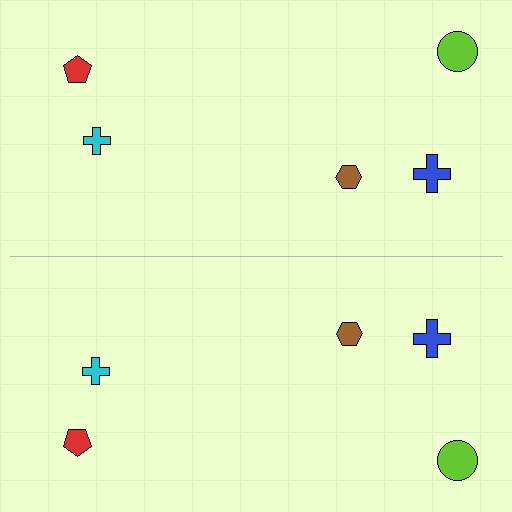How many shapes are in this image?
There are 10 shapes in this image.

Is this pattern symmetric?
Yes, this pattern has bilateral (reflection) symmetry.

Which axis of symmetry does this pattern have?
The pattern has a horizontal axis of symmetry running through the center of the image.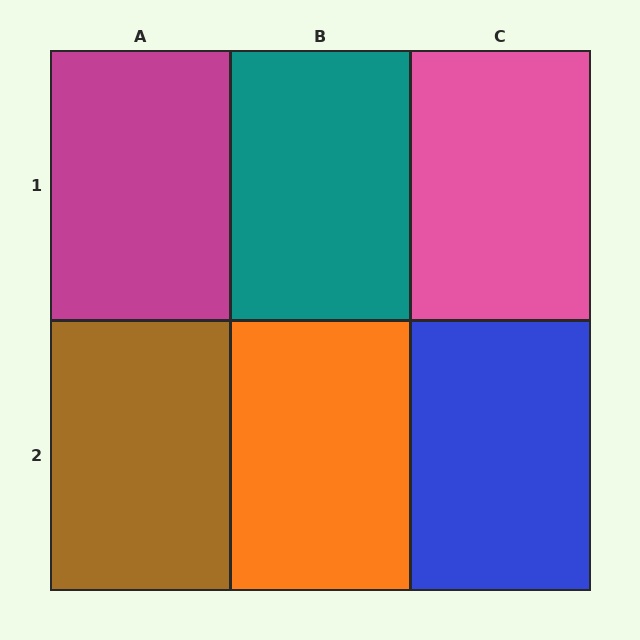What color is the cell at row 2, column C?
Blue.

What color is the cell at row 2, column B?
Orange.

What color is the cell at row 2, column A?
Brown.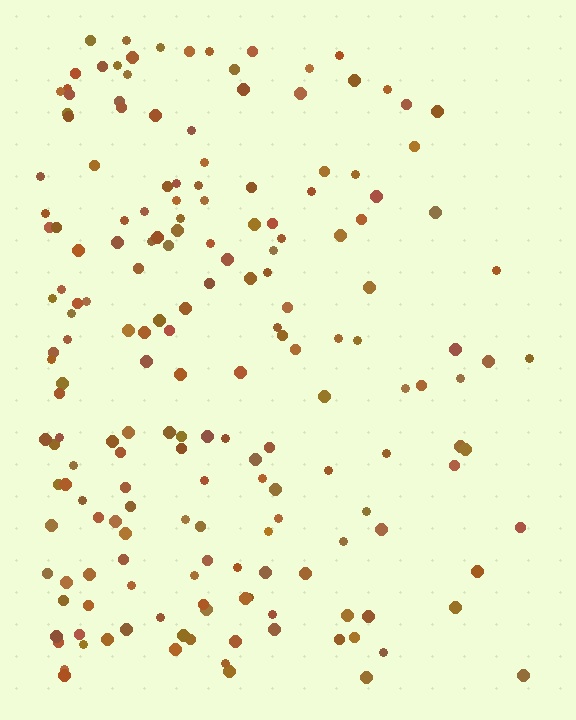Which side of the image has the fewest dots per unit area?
The right.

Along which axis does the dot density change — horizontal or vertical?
Horizontal.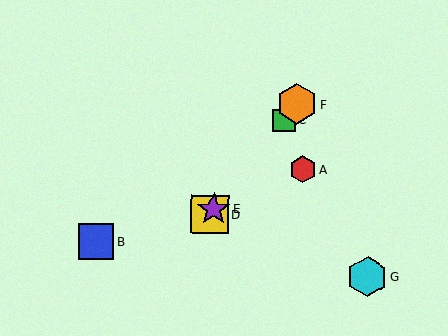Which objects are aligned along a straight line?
Objects C, D, E, F are aligned along a straight line.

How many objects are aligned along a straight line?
4 objects (C, D, E, F) are aligned along a straight line.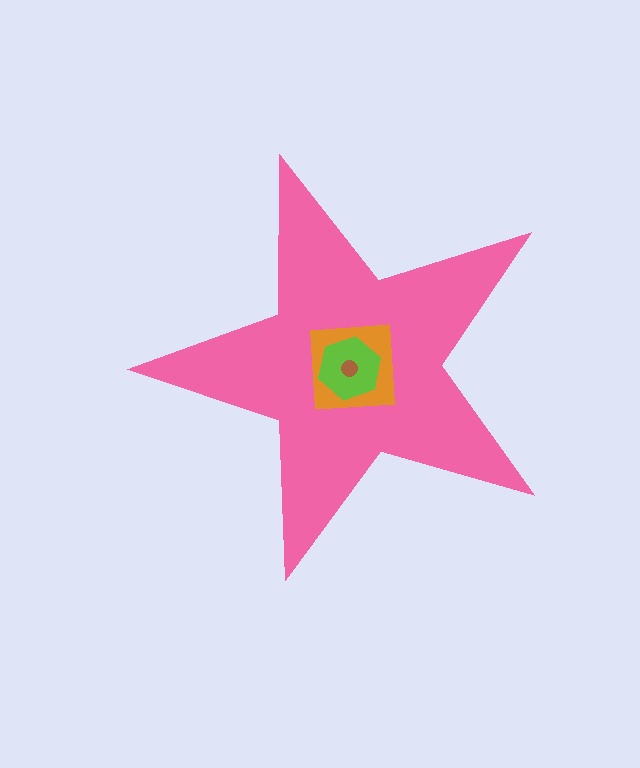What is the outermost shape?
The pink star.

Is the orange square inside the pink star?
Yes.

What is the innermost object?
The brown circle.